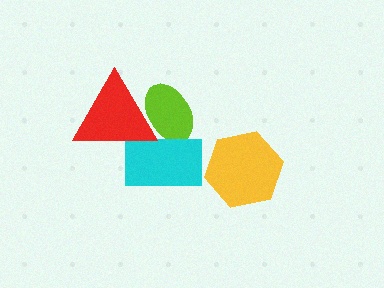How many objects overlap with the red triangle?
2 objects overlap with the red triangle.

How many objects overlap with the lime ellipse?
2 objects overlap with the lime ellipse.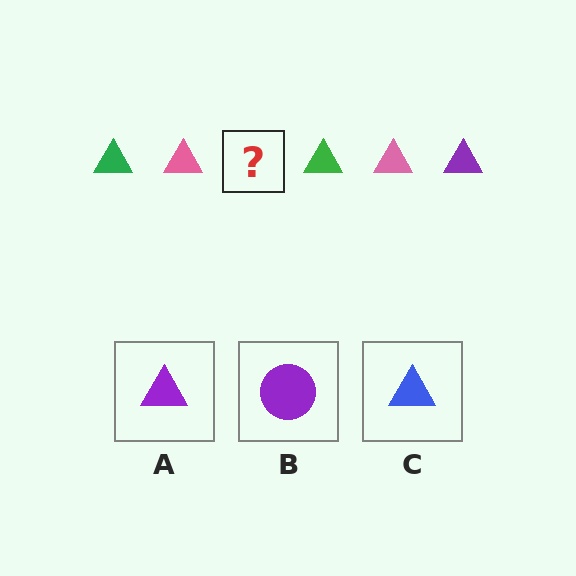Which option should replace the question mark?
Option A.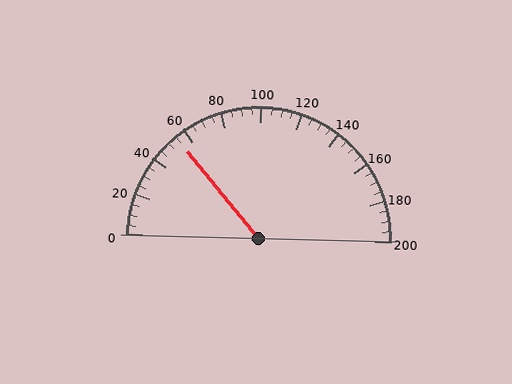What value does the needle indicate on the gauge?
The needle indicates approximately 55.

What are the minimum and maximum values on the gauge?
The gauge ranges from 0 to 200.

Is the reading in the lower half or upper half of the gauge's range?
The reading is in the lower half of the range (0 to 200).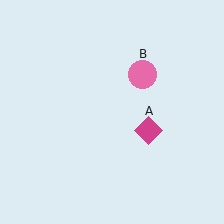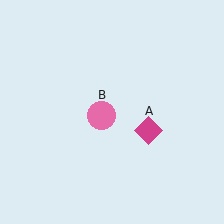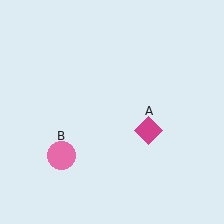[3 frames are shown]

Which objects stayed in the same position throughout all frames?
Magenta diamond (object A) remained stationary.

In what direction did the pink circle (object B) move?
The pink circle (object B) moved down and to the left.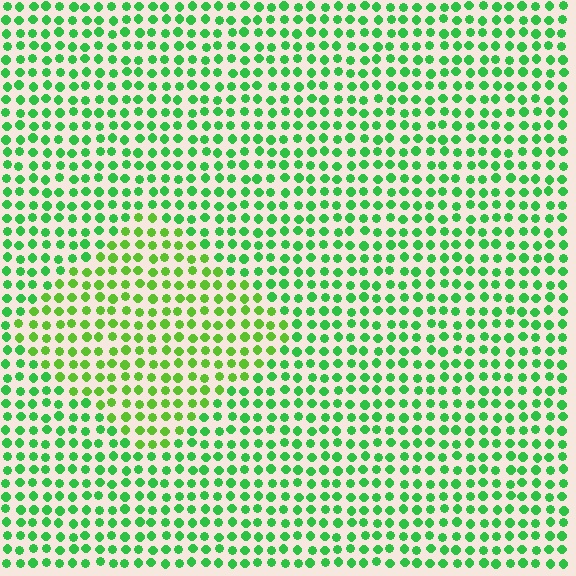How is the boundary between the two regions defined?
The boundary is defined purely by a slight shift in hue (about 27 degrees). Spacing, size, and orientation are identical on both sides.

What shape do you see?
I see a diamond.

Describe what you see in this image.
The image is filled with small green elements in a uniform arrangement. A diamond-shaped region is visible where the elements are tinted to a slightly different hue, forming a subtle color boundary.